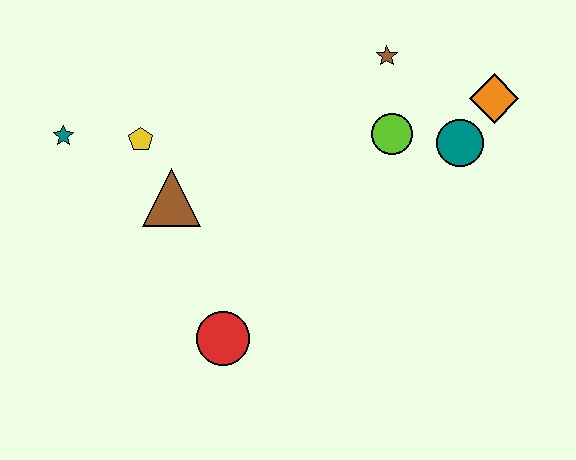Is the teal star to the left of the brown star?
Yes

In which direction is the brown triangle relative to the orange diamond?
The brown triangle is to the left of the orange diamond.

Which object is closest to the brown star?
The lime circle is closest to the brown star.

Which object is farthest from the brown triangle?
The orange diamond is farthest from the brown triangle.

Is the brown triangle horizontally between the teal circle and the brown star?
No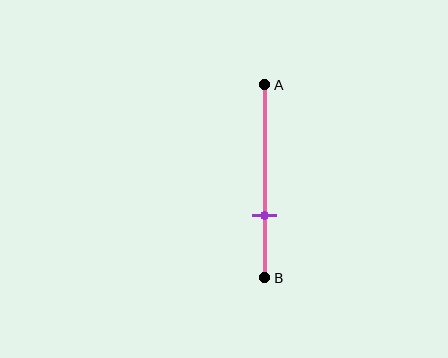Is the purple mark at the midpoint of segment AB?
No, the mark is at about 70% from A, not at the 50% midpoint.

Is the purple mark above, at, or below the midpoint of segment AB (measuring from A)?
The purple mark is below the midpoint of segment AB.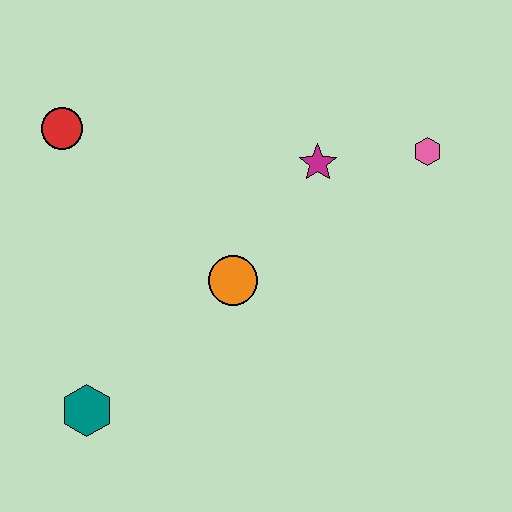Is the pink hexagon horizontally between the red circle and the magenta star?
No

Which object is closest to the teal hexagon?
The orange circle is closest to the teal hexagon.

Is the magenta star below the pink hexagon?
Yes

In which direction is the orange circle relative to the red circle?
The orange circle is to the right of the red circle.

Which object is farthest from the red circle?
The pink hexagon is farthest from the red circle.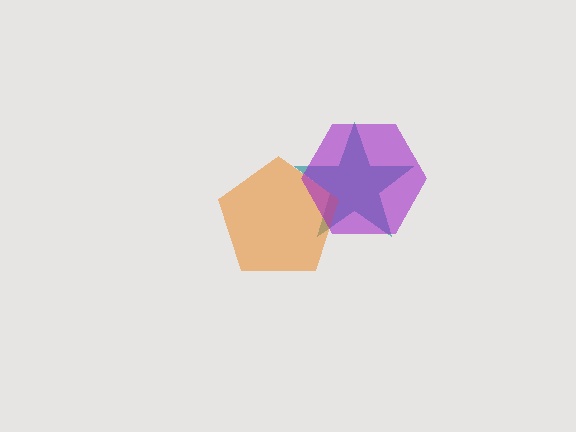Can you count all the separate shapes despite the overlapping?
Yes, there are 3 separate shapes.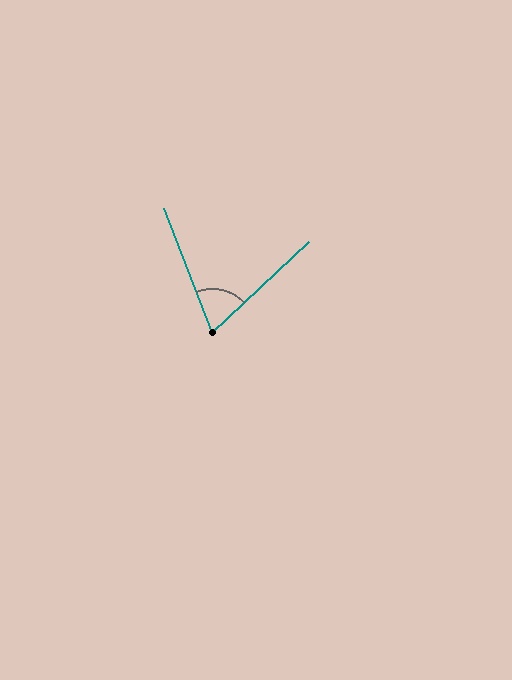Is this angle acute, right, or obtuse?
It is acute.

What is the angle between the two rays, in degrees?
Approximately 68 degrees.